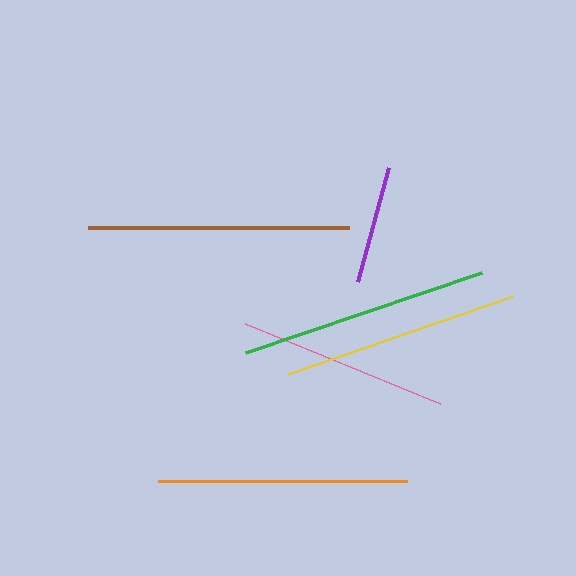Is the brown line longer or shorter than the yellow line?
The brown line is longer than the yellow line.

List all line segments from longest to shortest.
From longest to shortest: brown, green, orange, yellow, pink, purple.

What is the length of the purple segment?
The purple segment is approximately 118 pixels long.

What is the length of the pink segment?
The pink segment is approximately 211 pixels long.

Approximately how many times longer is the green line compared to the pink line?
The green line is approximately 1.2 times the length of the pink line.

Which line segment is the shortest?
The purple line is the shortest at approximately 118 pixels.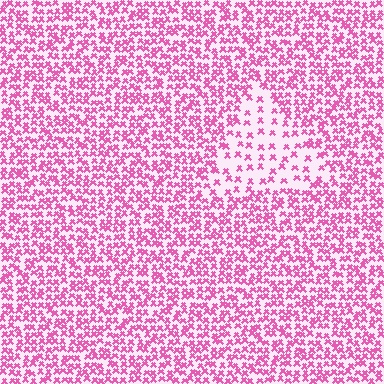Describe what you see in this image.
The image contains small pink elements arranged at two different densities. A triangle-shaped region is visible where the elements are less densely packed than the surrounding area.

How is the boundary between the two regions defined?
The boundary is defined by a change in element density (approximately 2.4x ratio). All elements are the same color, size, and shape.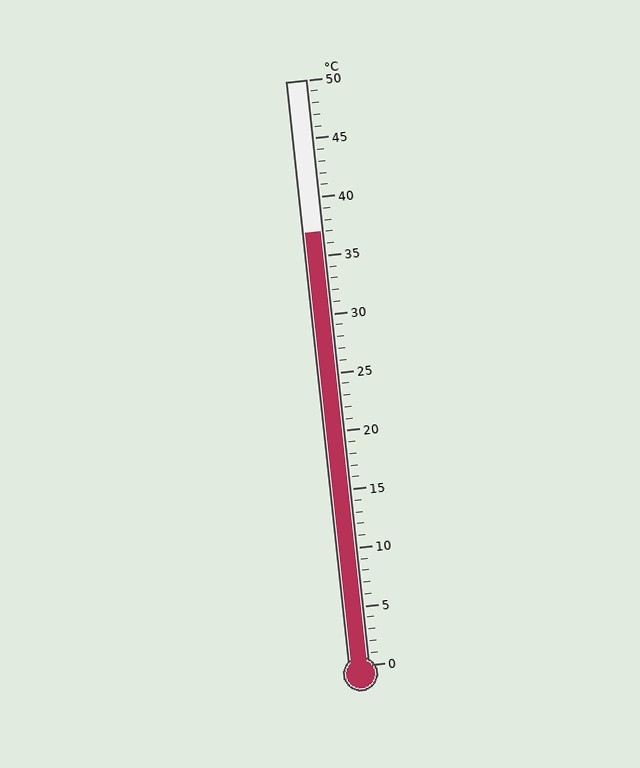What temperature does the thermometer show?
The thermometer shows approximately 37°C.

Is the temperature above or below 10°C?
The temperature is above 10°C.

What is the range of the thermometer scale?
The thermometer scale ranges from 0°C to 50°C.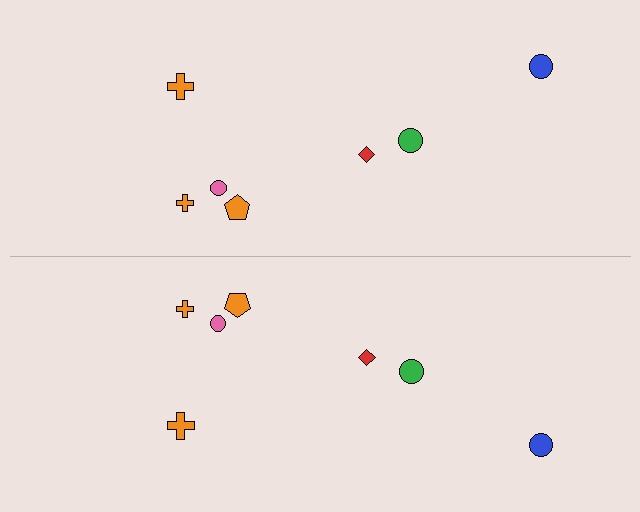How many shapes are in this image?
There are 14 shapes in this image.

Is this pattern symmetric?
Yes, this pattern has bilateral (reflection) symmetry.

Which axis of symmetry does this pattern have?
The pattern has a horizontal axis of symmetry running through the center of the image.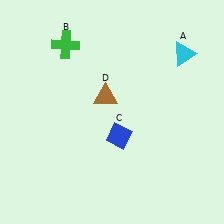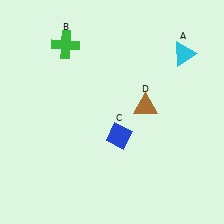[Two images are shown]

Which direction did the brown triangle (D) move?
The brown triangle (D) moved right.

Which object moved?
The brown triangle (D) moved right.